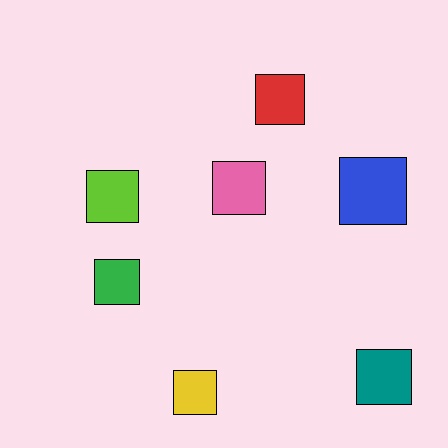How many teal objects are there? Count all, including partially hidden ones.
There is 1 teal object.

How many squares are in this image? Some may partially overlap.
There are 7 squares.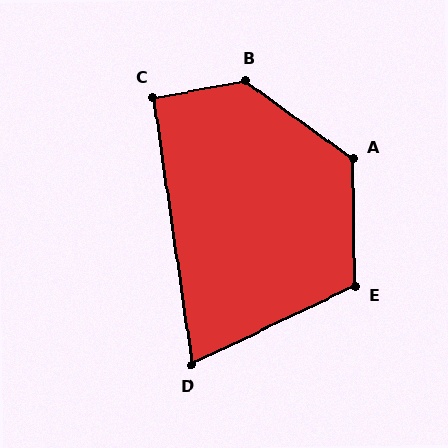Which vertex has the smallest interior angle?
D, at approximately 72 degrees.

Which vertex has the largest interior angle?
B, at approximately 134 degrees.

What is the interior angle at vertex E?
Approximately 115 degrees (obtuse).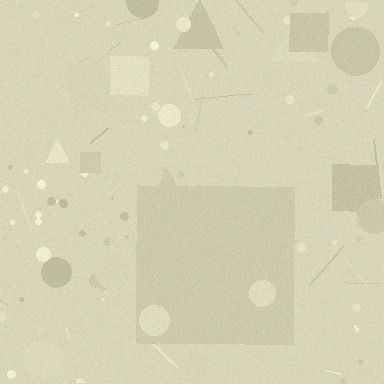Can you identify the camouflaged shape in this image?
The camouflaged shape is a square.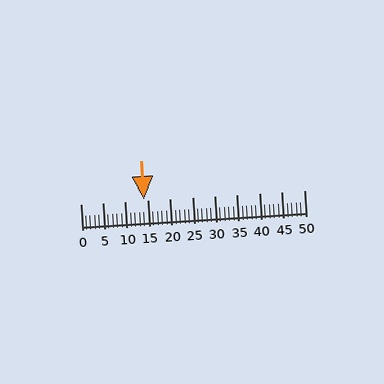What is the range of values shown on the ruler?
The ruler shows values from 0 to 50.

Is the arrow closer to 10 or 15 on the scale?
The arrow is closer to 15.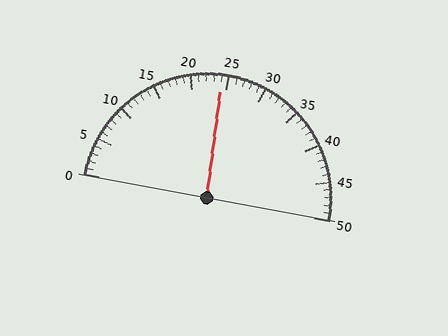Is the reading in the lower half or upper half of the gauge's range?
The reading is in the lower half of the range (0 to 50).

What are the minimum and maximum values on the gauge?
The gauge ranges from 0 to 50.